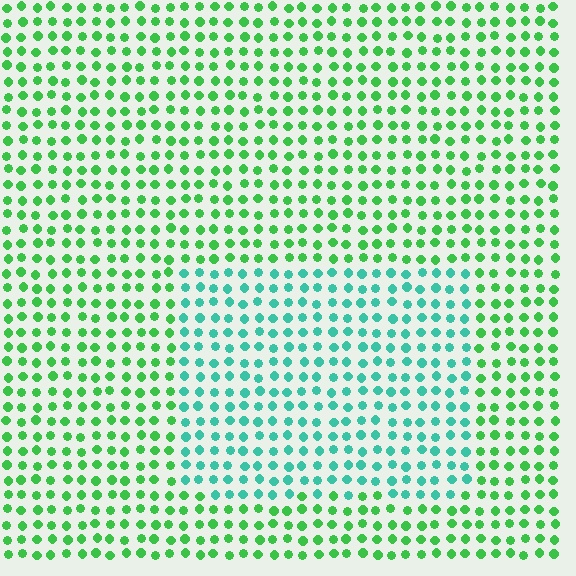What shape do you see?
I see a rectangle.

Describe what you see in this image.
The image is filled with small green elements in a uniform arrangement. A rectangle-shaped region is visible where the elements are tinted to a slightly different hue, forming a subtle color boundary.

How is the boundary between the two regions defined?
The boundary is defined purely by a slight shift in hue (about 41 degrees). Spacing, size, and orientation are identical on both sides.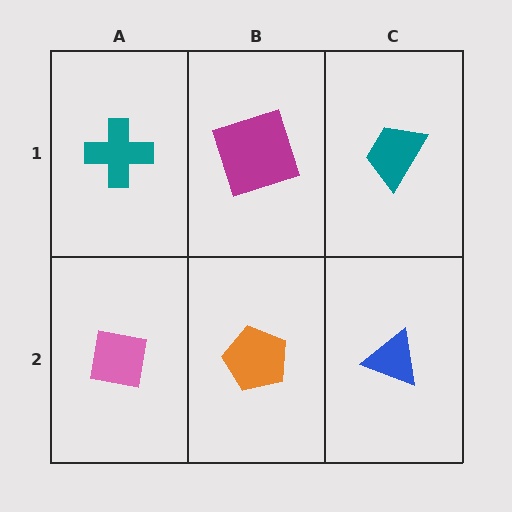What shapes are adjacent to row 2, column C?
A teal trapezoid (row 1, column C), an orange pentagon (row 2, column B).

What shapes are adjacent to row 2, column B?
A magenta square (row 1, column B), a pink square (row 2, column A), a blue triangle (row 2, column C).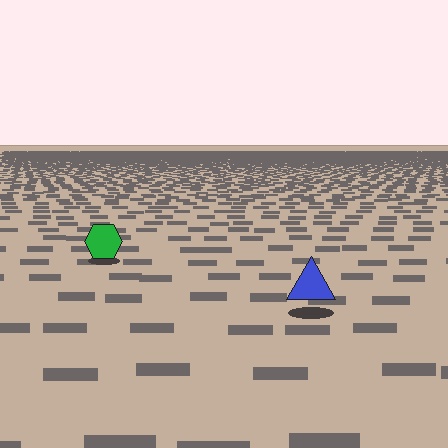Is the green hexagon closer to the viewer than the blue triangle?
No. The blue triangle is closer — you can tell from the texture gradient: the ground texture is coarser near it.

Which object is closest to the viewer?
The blue triangle is closest. The texture marks near it are larger and more spread out.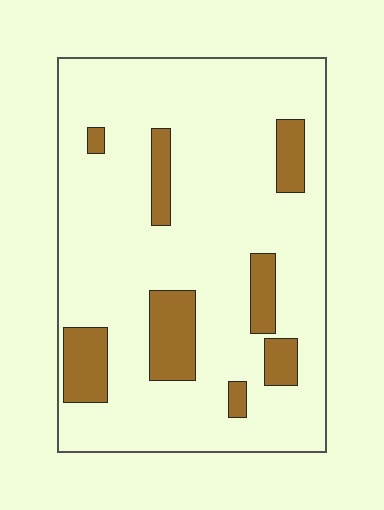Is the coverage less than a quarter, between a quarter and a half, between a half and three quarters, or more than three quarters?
Less than a quarter.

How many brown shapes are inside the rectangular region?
8.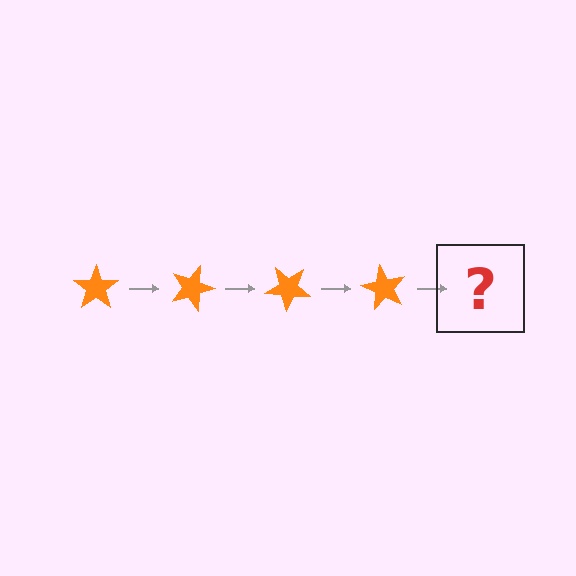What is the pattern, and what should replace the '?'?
The pattern is that the star rotates 20 degrees each step. The '?' should be an orange star rotated 80 degrees.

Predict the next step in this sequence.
The next step is an orange star rotated 80 degrees.